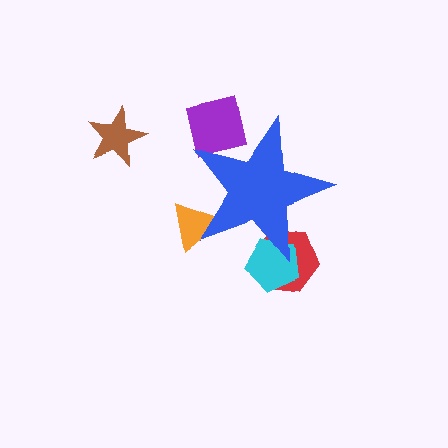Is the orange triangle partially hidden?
Yes, the orange triangle is partially hidden behind the blue star.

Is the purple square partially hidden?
Yes, the purple square is partially hidden behind the blue star.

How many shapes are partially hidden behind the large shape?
4 shapes are partially hidden.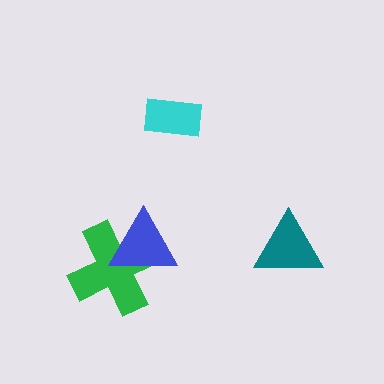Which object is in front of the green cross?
The blue triangle is in front of the green cross.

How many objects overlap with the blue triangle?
1 object overlaps with the blue triangle.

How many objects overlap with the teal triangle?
0 objects overlap with the teal triangle.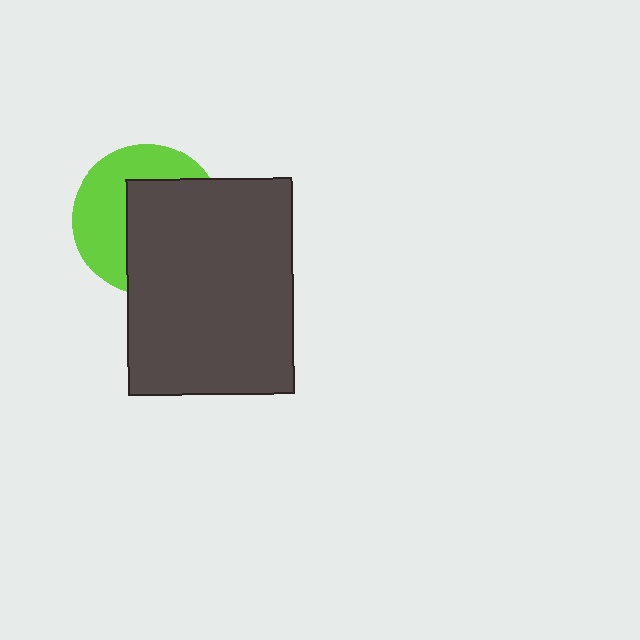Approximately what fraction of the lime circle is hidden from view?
Roughly 55% of the lime circle is hidden behind the dark gray rectangle.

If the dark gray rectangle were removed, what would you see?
You would see the complete lime circle.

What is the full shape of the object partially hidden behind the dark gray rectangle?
The partially hidden object is a lime circle.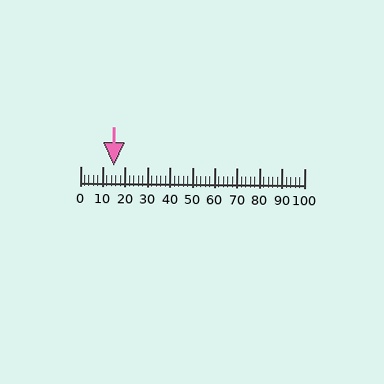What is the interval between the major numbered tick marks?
The major tick marks are spaced 10 units apart.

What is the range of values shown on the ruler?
The ruler shows values from 0 to 100.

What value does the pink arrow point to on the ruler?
The pink arrow points to approximately 15.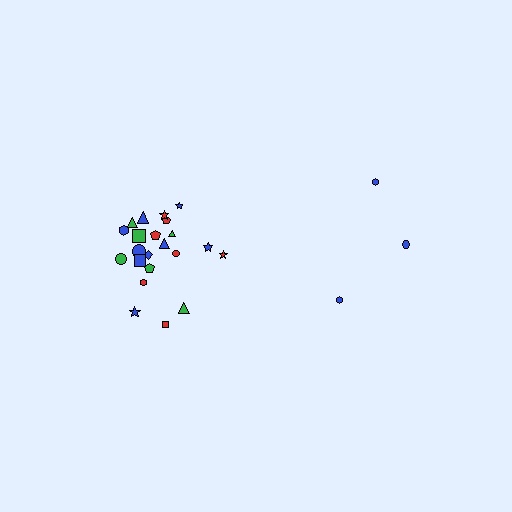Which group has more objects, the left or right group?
The left group.